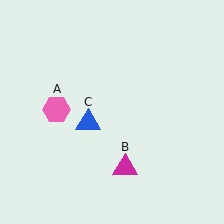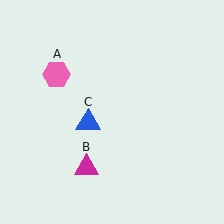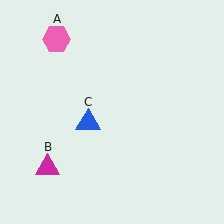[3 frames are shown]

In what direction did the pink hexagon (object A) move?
The pink hexagon (object A) moved up.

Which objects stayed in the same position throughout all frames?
Blue triangle (object C) remained stationary.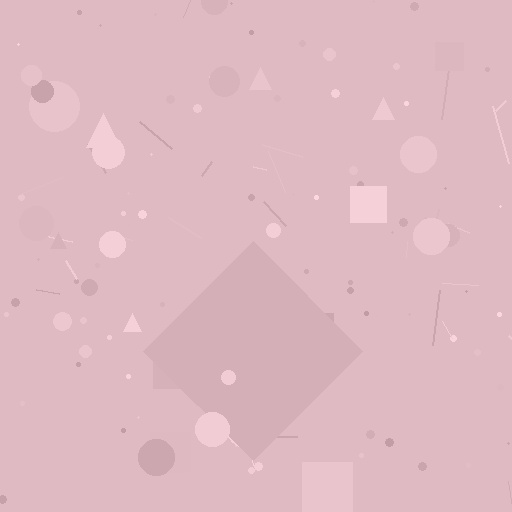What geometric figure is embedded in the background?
A diamond is embedded in the background.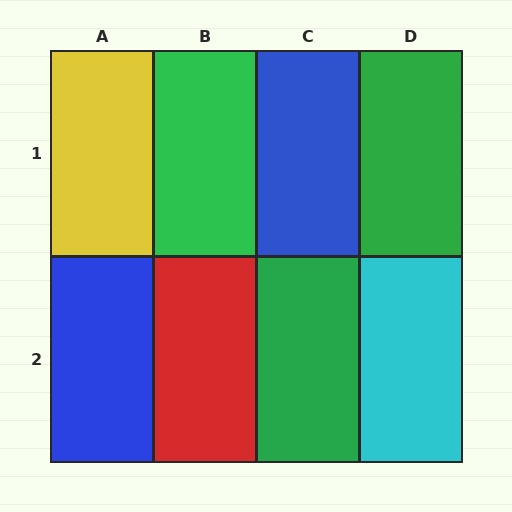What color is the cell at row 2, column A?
Blue.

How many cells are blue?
2 cells are blue.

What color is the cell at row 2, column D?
Cyan.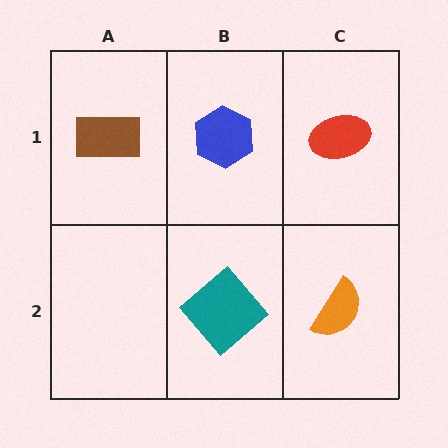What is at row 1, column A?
A brown rectangle.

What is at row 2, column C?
An orange semicircle.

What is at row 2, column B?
A teal diamond.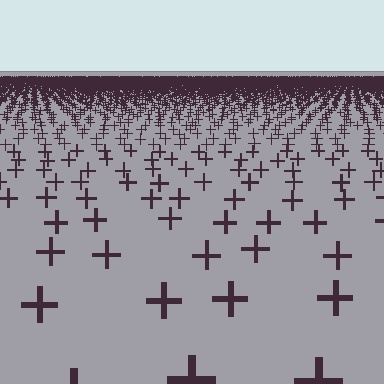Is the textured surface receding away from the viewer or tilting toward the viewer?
The surface is receding away from the viewer. Texture elements get smaller and denser toward the top.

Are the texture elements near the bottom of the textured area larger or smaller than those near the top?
Larger. Near the bottom, elements are closer to the viewer and appear at a bigger on-screen size.